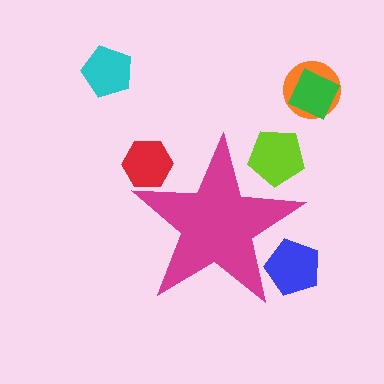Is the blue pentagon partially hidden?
Yes, the blue pentagon is partially hidden behind the magenta star.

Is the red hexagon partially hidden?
Yes, the red hexagon is partially hidden behind the magenta star.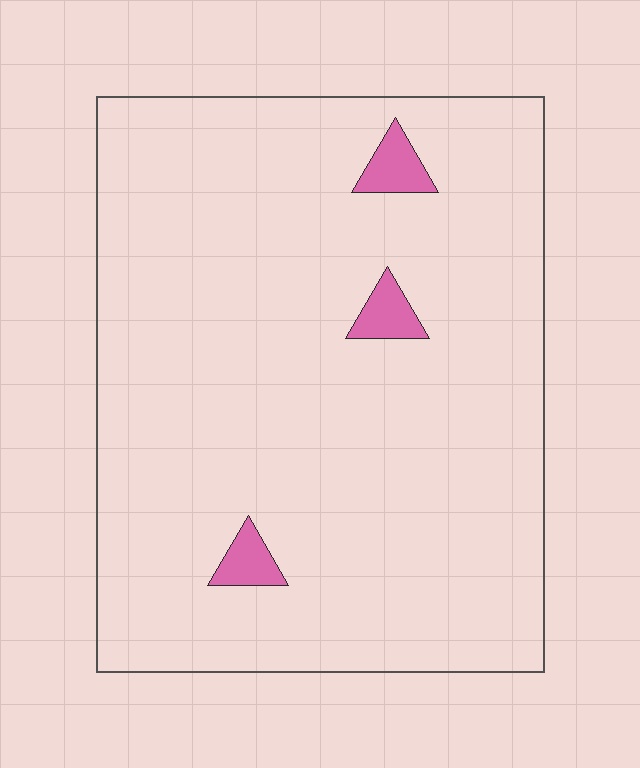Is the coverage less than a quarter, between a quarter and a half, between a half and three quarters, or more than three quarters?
Less than a quarter.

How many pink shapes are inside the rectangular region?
3.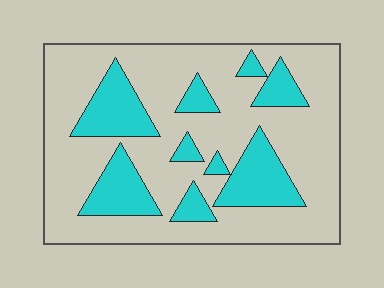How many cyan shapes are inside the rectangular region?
9.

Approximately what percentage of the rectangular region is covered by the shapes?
Approximately 25%.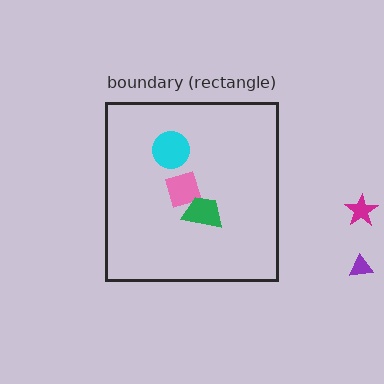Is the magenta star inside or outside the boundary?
Outside.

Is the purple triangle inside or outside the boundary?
Outside.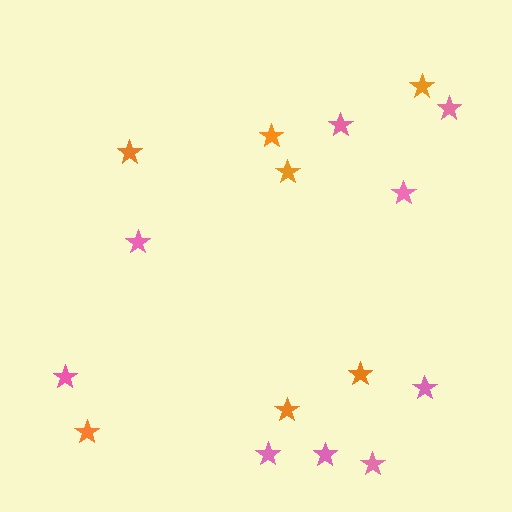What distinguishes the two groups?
There are 2 groups: one group of orange stars (7) and one group of pink stars (9).